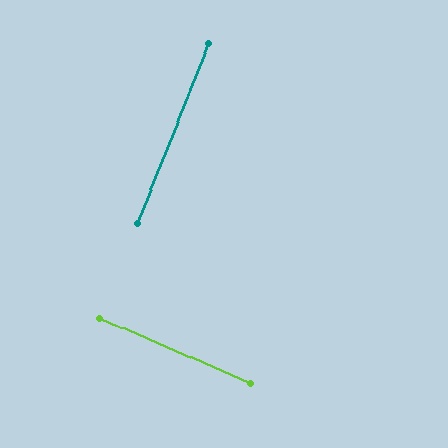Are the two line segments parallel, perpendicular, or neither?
Perpendicular — they meet at approximately 88°.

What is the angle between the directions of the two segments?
Approximately 88 degrees.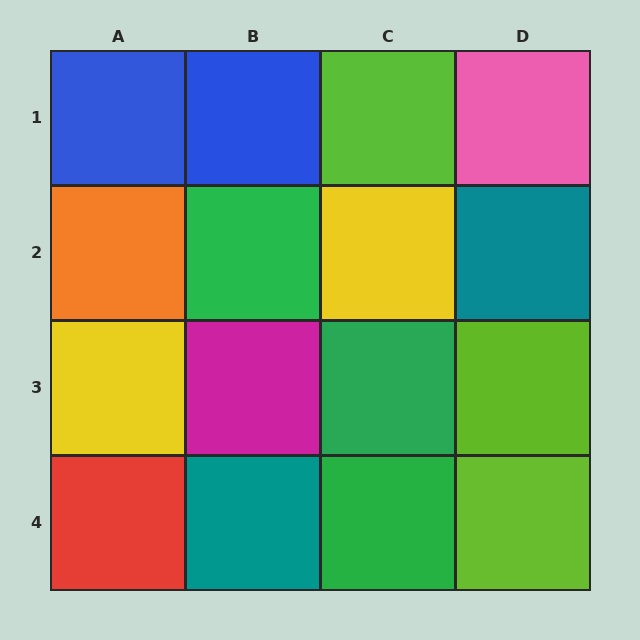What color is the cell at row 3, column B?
Magenta.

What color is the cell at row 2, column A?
Orange.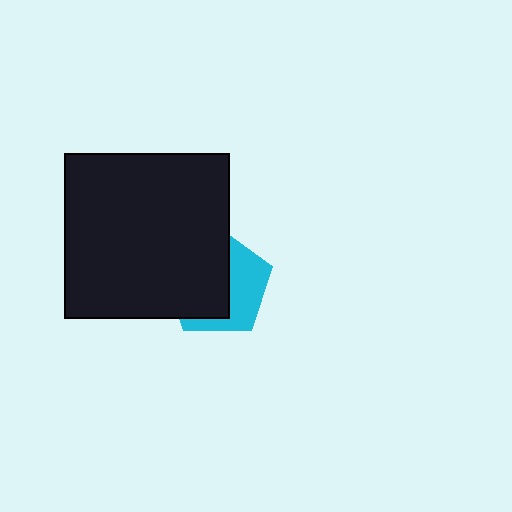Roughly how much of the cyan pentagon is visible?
A small part of it is visible (roughly 42%).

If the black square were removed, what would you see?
You would see the complete cyan pentagon.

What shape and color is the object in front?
The object in front is a black square.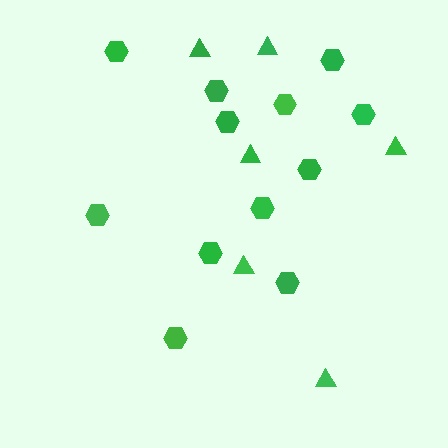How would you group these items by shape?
There are 2 groups: one group of triangles (6) and one group of hexagons (12).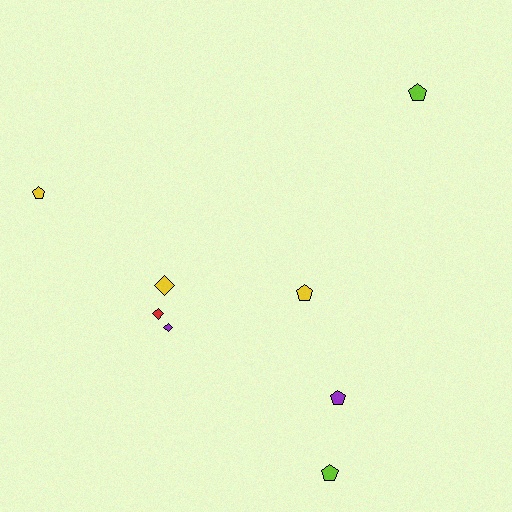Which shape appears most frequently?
Pentagon, with 5 objects.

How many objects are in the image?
There are 8 objects.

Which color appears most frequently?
Yellow, with 3 objects.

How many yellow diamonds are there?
There is 1 yellow diamond.